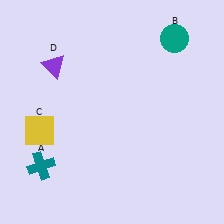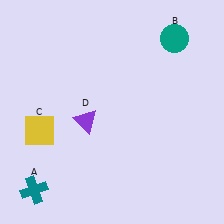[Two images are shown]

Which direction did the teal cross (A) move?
The teal cross (A) moved down.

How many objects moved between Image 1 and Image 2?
2 objects moved between the two images.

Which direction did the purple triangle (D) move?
The purple triangle (D) moved down.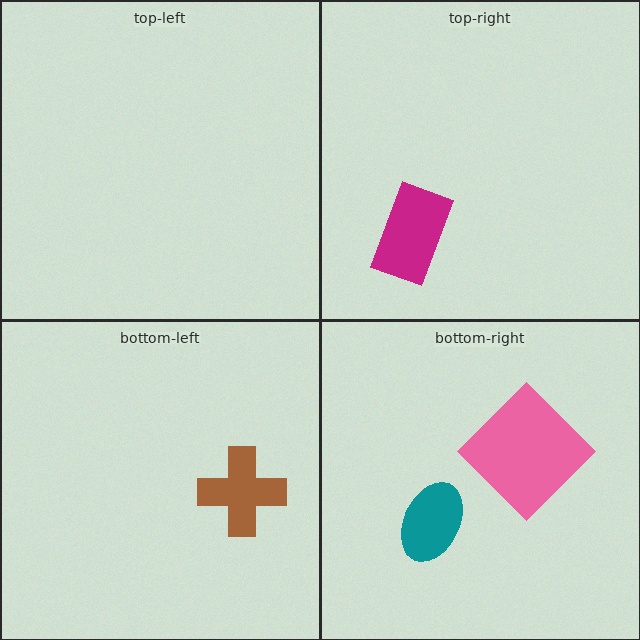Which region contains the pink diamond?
The bottom-right region.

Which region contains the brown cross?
The bottom-left region.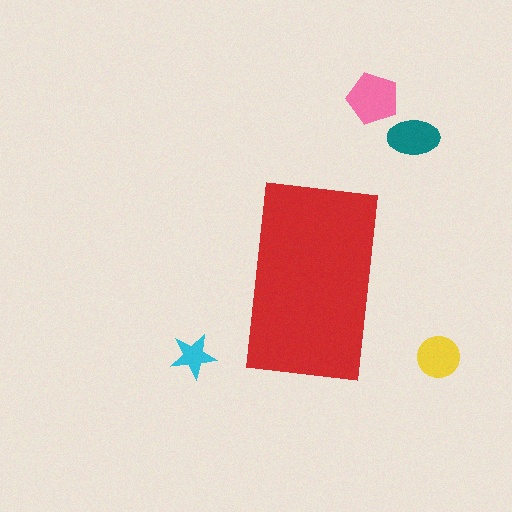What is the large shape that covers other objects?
A red rectangle.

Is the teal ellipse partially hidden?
No, the teal ellipse is fully visible.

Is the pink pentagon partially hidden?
No, the pink pentagon is fully visible.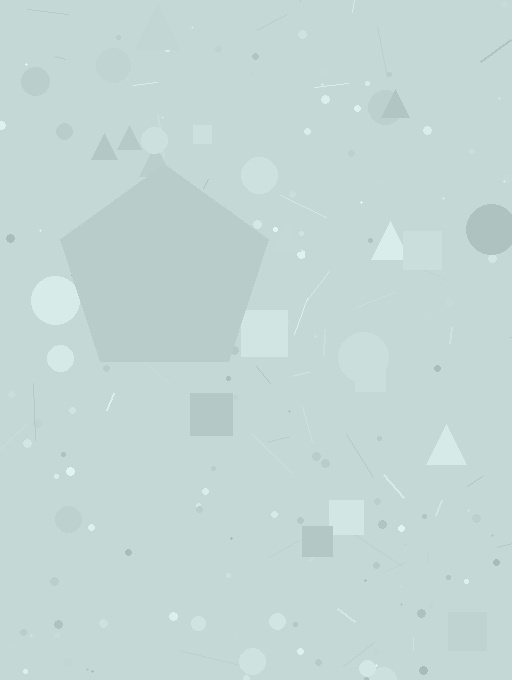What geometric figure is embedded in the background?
A pentagon is embedded in the background.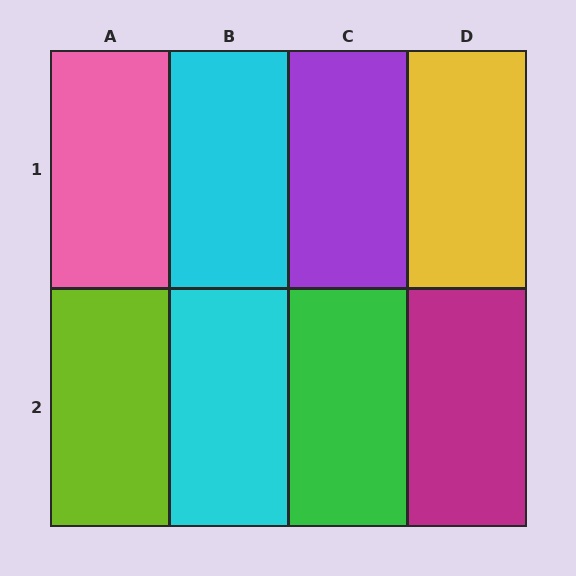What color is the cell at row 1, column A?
Pink.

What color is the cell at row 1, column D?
Yellow.